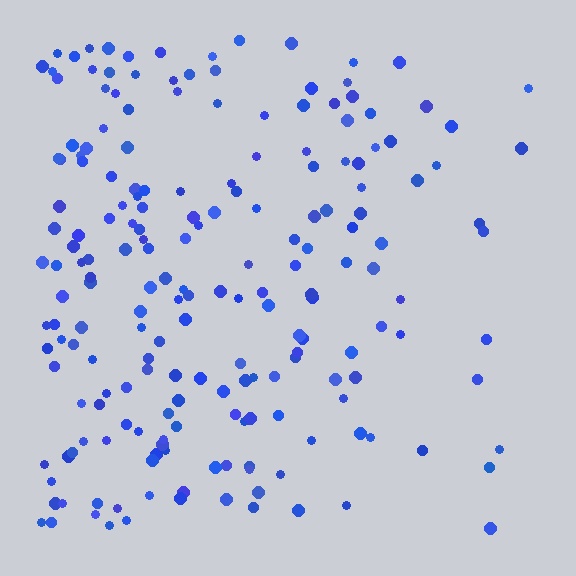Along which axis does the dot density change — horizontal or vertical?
Horizontal.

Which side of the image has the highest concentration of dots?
The left.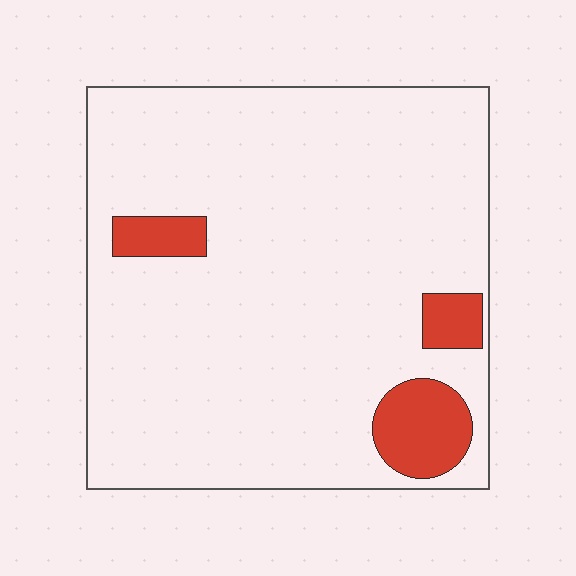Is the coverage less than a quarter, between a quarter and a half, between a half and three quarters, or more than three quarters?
Less than a quarter.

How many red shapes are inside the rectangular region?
3.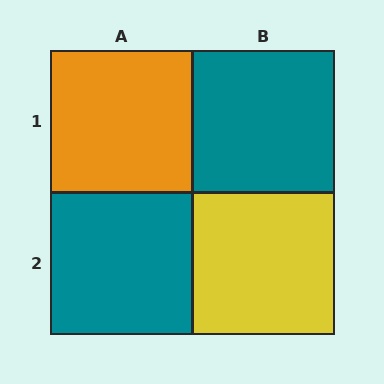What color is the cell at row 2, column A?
Teal.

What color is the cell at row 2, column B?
Yellow.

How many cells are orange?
1 cell is orange.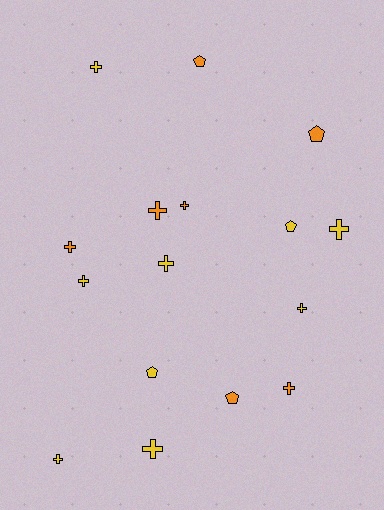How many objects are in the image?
There are 16 objects.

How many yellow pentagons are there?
There are 2 yellow pentagons.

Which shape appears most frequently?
Cross, with 11 objects.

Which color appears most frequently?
Yellow, with 9 objects.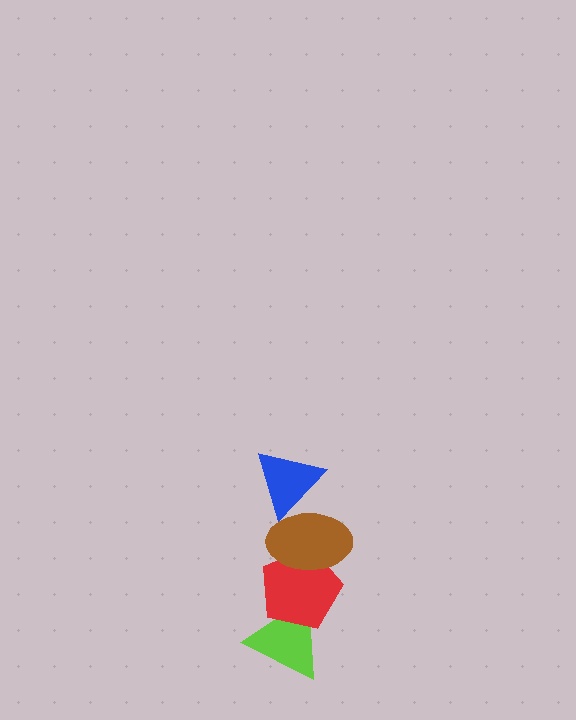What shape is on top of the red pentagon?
The brown ellipse is on top of the red pentagon.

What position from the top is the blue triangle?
The blue triangle is 1st from the top.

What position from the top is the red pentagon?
The red pentagon is 3rd from the top.